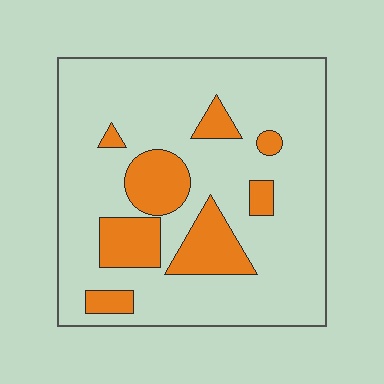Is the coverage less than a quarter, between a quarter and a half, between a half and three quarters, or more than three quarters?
Less than a quarter.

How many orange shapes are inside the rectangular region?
8.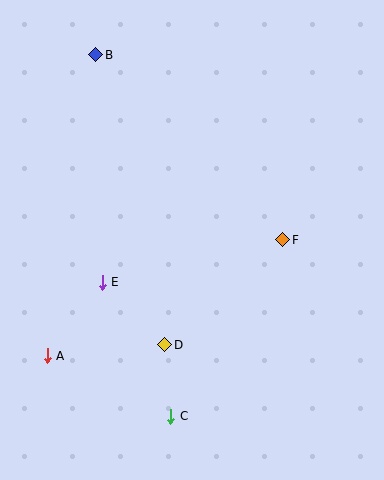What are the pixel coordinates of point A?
Point A is at (47, 356).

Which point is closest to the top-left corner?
Point B is closest to the top-left corner.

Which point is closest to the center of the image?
Point F at (283, 240) is closest to the center.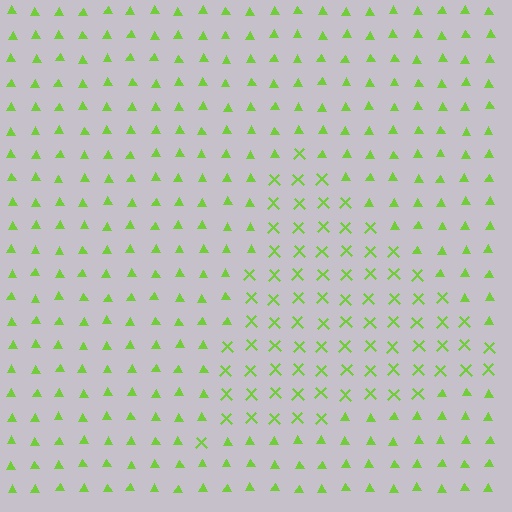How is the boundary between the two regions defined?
The boundary is defined by a change in element shape: X marks inside vs. triangles outside. All elements share the same color and spacing.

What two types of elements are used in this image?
The image uses X marks inside the triangle region and triangles outside it.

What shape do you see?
I see a triangle.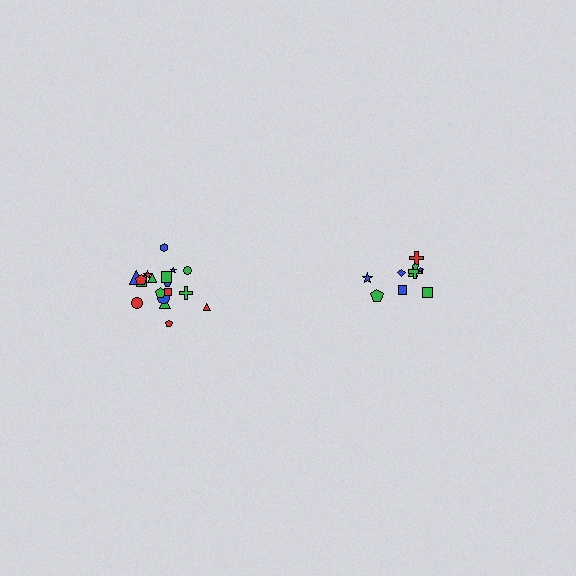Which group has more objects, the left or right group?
The left group.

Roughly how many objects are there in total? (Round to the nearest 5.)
Roughly 30 objects in total.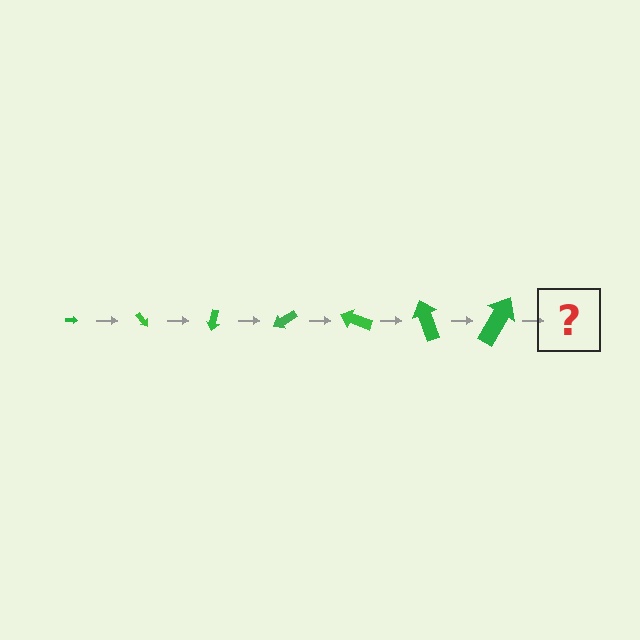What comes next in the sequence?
The next element should be an arrow, larger than the previous one and rotated 350 degrees from the start.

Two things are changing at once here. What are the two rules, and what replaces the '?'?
The two rules are that the arrow grows larger each step and it rotates 50 degrees each step. The '?' should be an arrow, larger than the previous one and rotated 350 degrees from the start.